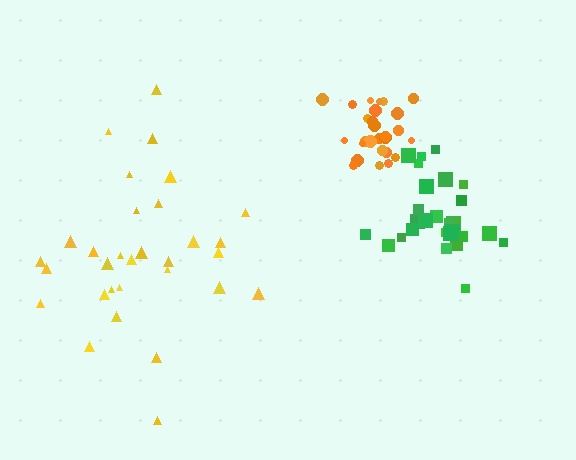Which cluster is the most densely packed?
Orange.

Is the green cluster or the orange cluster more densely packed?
Orange.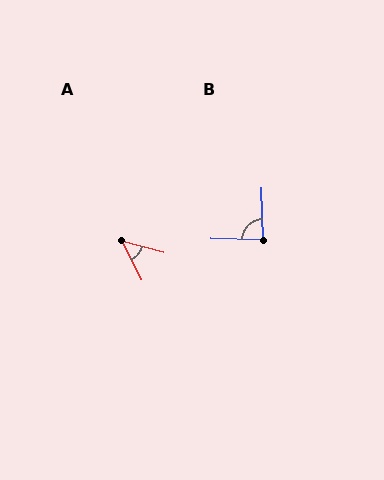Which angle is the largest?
B, at approximately 87 degrees.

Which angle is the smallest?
A, at approximately 48 degrees.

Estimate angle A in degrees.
Approximately 48 degrees.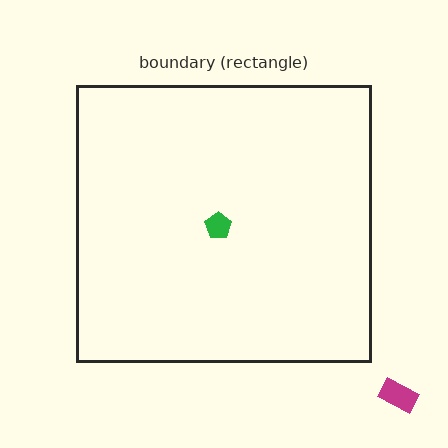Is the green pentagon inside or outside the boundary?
Inside.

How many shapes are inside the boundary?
1 inside, 1 outside.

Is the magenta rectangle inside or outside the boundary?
Outside.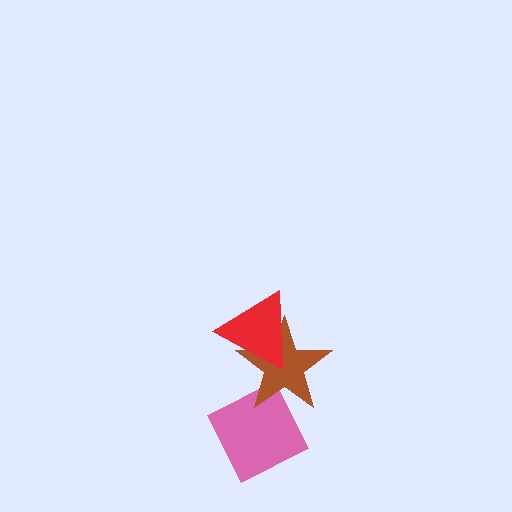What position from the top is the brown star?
The brown star is 2nd from the top.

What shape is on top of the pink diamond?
The brown star is on top of the pink diamond.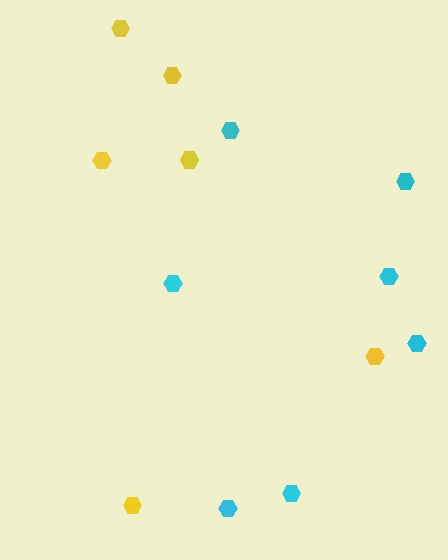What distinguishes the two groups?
There are 2 groups: one group of yellow hexagons (6) and one group of cyan hexagons (7).